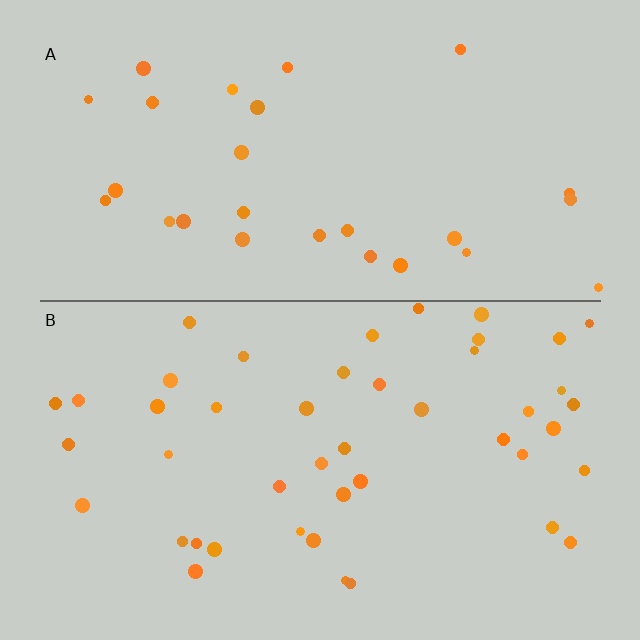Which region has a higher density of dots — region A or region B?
B (the bottom).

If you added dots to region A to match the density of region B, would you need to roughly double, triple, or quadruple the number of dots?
Approximately double.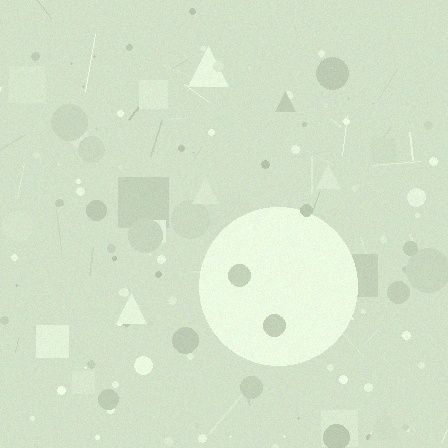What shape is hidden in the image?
A circle is hidden in the image.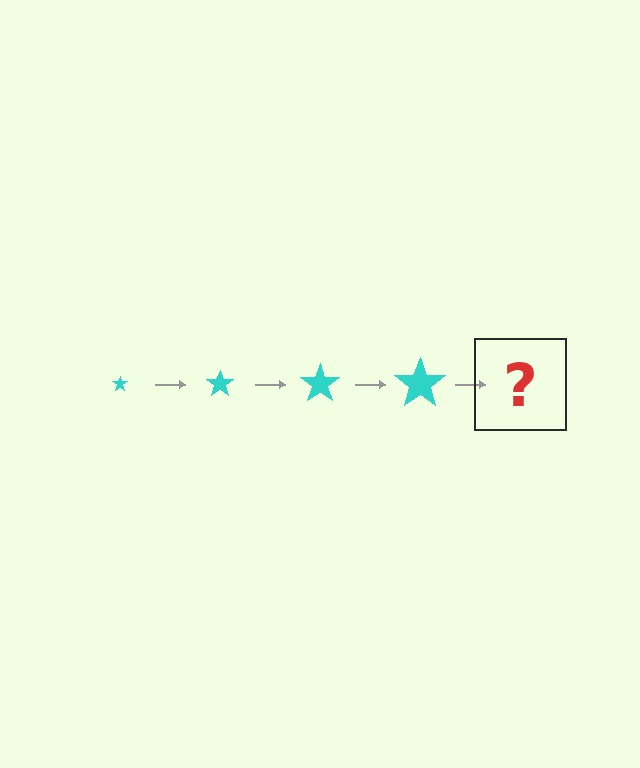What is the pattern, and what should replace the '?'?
The pattern is that the star gets progressively larger each step. The '?' should be a cyan star, larger than the previous one.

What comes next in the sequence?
The next element should be a cyan star, larger than the previous one.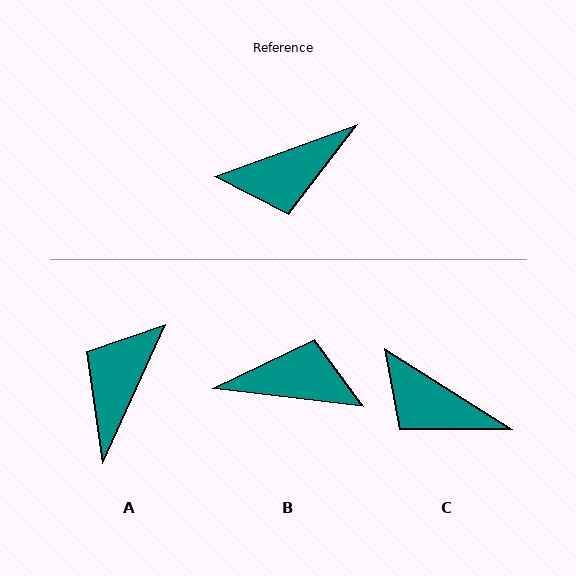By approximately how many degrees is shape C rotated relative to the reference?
Approximately 52 degrees clockwise.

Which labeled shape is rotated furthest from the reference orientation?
B, about 153 degrees away.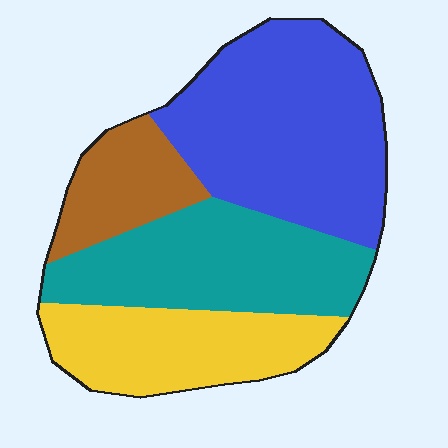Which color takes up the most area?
Blue, at roughly 40%.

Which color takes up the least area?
Brown, at roughly 15%.